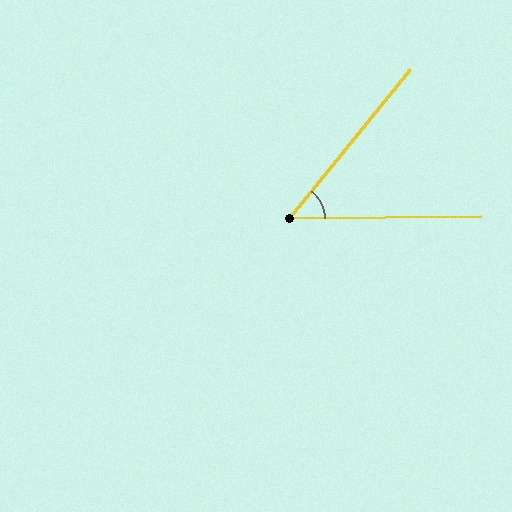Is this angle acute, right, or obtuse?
It is acute.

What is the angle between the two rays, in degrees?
Approximately 50 degrees.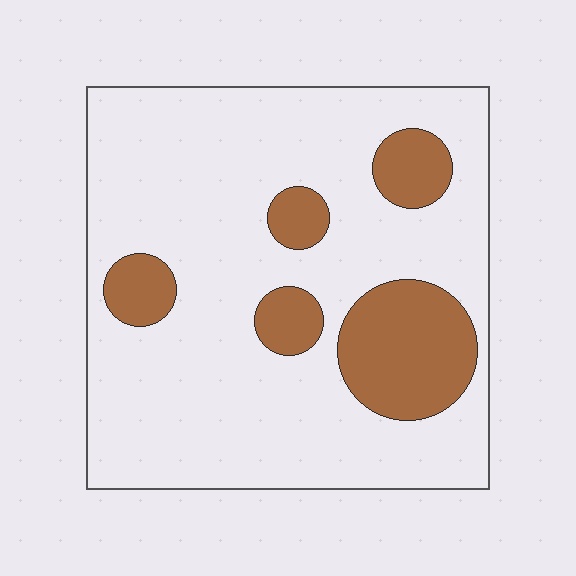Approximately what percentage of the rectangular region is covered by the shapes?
Approximately 20%.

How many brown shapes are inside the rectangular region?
5.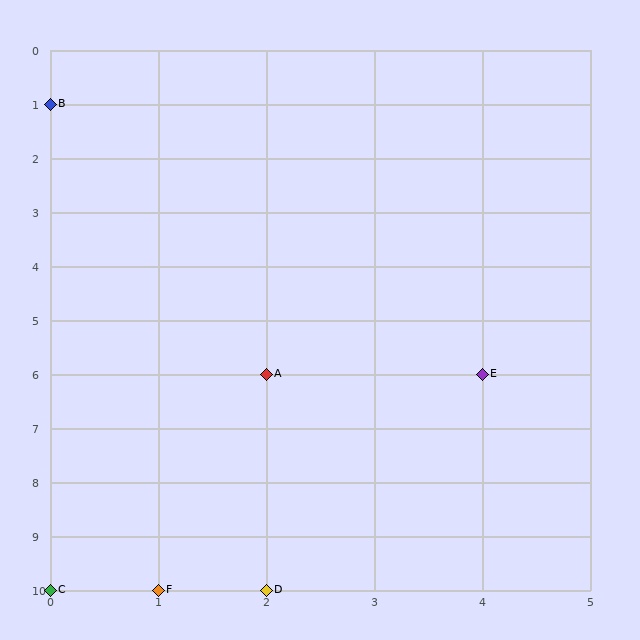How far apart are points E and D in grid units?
Points E and D are 2 columns and 4 rows apart (about 4.5 grid units diagonally).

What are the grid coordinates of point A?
Point A is at grid coordinates (2, 6).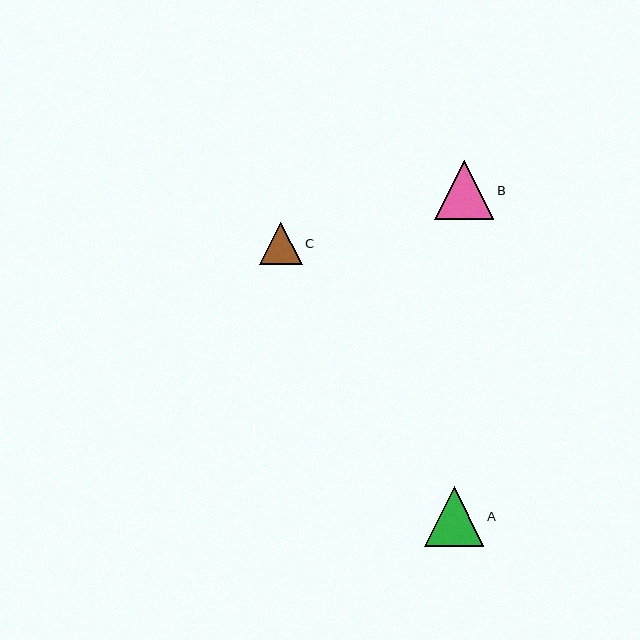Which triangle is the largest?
Triangle A is the largest with a size of approximately 59 pixels.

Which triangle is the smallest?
Triangle C is the smallest with a size of approximately 42 pixels.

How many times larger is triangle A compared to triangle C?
Triangle A is approximately 1.4 times the size of triangle C.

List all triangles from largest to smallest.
From largest to smallest: A, B, C.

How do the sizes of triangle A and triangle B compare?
Triangle A and triangle B are approximately the same size.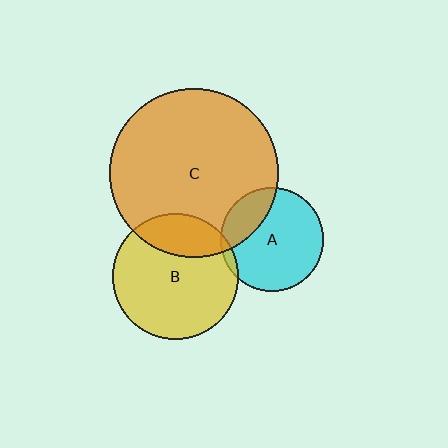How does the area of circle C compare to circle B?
Approximately 1.8 times.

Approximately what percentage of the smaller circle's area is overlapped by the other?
Approximately 25%.